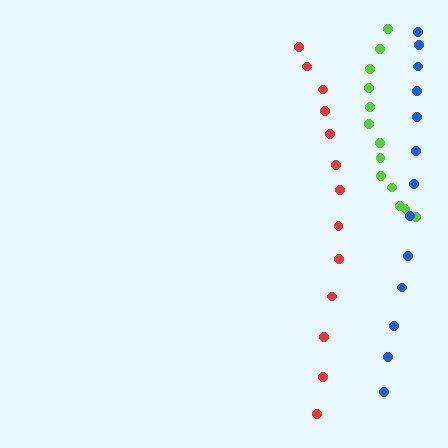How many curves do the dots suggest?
There are 3 distinct paths.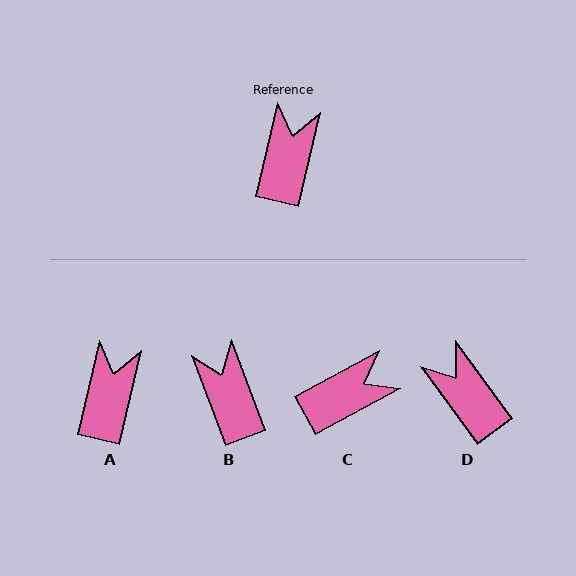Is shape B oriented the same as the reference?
No, it is off by about 34 degrees.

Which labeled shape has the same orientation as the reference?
A.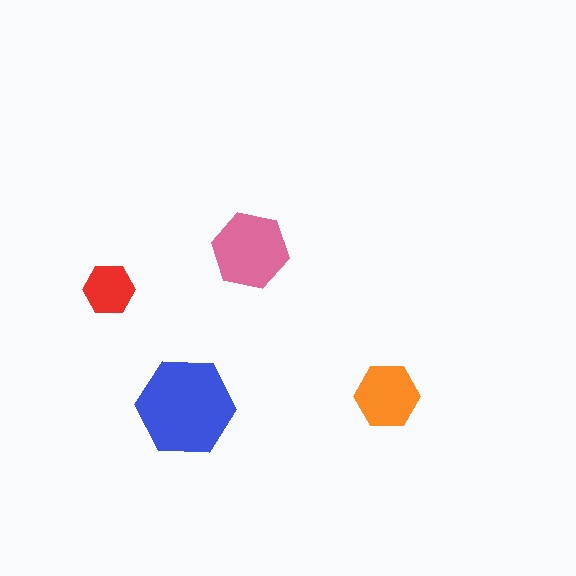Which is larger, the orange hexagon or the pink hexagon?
The pink one.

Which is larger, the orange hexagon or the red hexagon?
The orange one.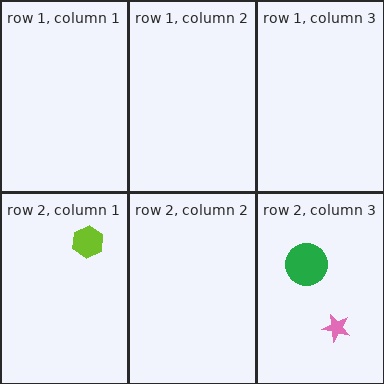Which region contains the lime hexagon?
The row 2, column 1 region.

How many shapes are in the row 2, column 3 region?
2.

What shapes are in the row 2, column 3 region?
The green circle, the pink star.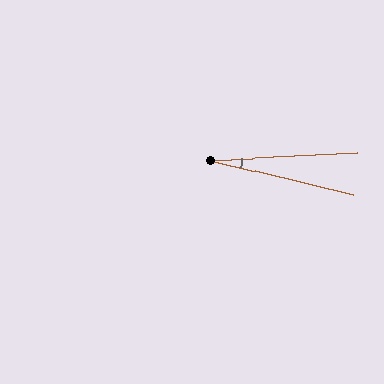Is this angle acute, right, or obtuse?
It is acute.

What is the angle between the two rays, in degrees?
Approximately 17 degrees.